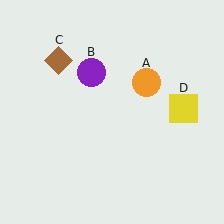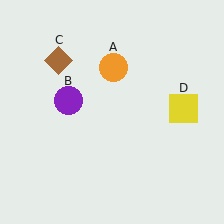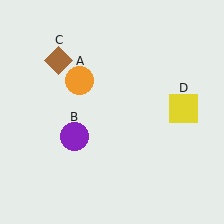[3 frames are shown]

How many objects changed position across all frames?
2 objects changed position: orange circle (object A), purple circle (object B).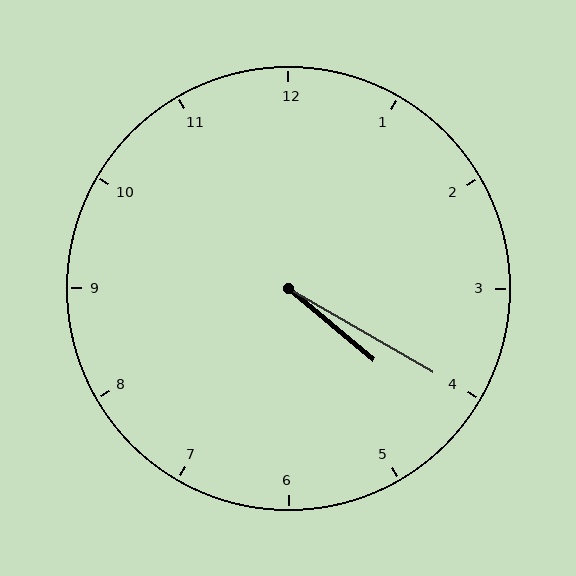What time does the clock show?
4:20.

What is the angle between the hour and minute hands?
Approximately 10 degrees.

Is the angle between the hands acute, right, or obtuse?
It is acute.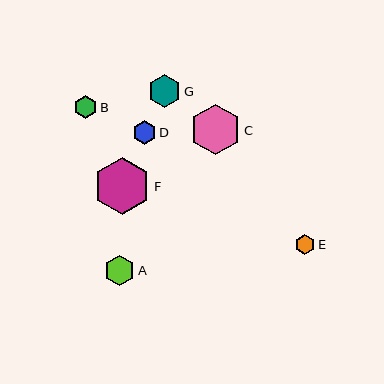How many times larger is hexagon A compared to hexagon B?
Hexagon A is approximately 1.3 times the size of hexagon B.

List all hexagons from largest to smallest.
From largest to smallest: F, C, G, A, D, B, E.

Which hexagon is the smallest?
Hexagon E is the smallest with a size of approximately 20 pixels.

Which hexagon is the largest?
Hexagon F is the largest with a size of approximately 57 pixels.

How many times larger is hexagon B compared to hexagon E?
Hexagon B is approximately 1.1 times the size of hexagon E.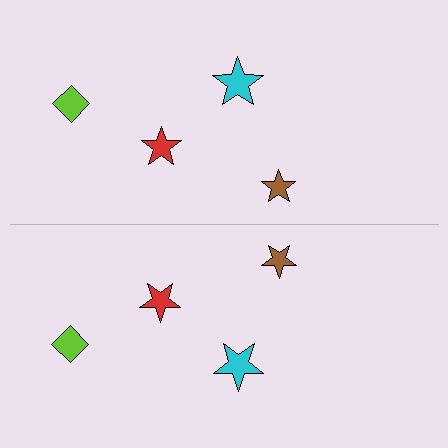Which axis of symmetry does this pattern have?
The pattern has a horizontal axis of symmetry running through the center of the image.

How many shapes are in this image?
There are 8 shapes in this image.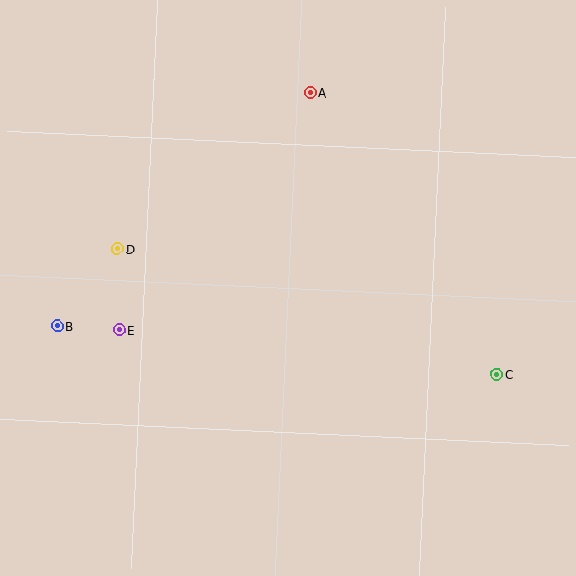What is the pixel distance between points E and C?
The distance between E and C is 381 pixels.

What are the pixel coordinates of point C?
Point C is at (497, 375).